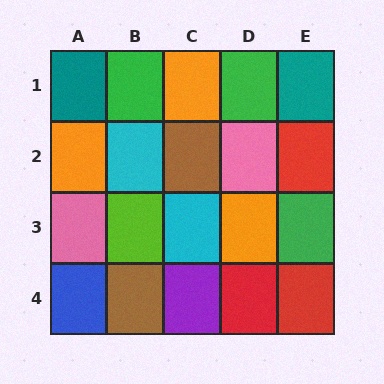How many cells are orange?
3 cells are orange.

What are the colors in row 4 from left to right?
Blue, brown, purple, red, red.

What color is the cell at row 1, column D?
Green.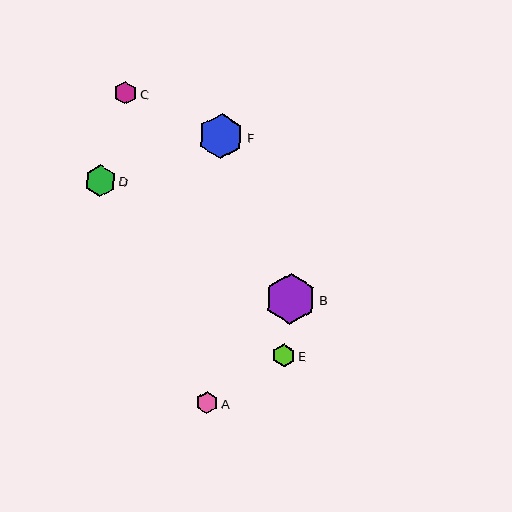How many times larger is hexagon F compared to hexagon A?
Hexagon F is approximately 2.0 times the size of hexagon A.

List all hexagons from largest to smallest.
From largest to smallest: B, F, D, E, C, A.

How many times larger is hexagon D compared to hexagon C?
Hexagon D is approximately 1.4 times the size of hexagon C.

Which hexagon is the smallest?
Hexagon A is the smallest with a size of approximately 22 pixels.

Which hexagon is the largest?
Hexagon B is the largest with a size of approximately 52 pixels.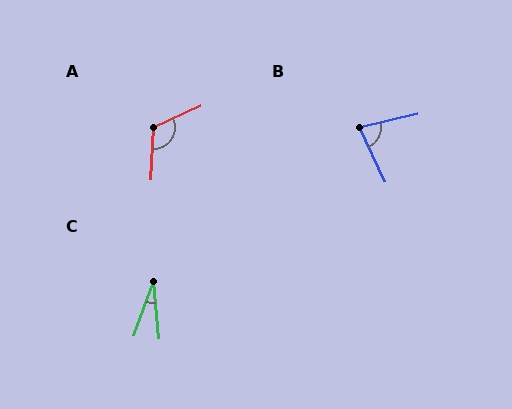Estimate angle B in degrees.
Approximately 78 degrees.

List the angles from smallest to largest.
C (26°), B (78°), A (118°).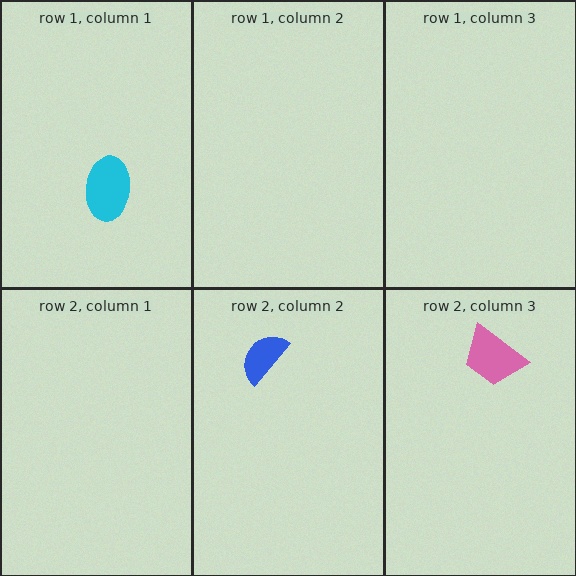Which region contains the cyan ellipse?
The row 1, column 1 region.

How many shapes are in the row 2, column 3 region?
1.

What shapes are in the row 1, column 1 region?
The cyan ellipse.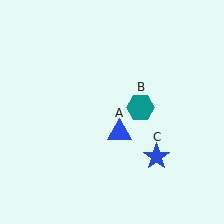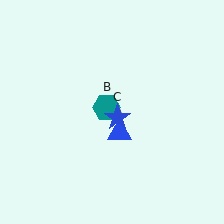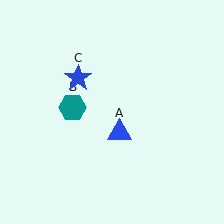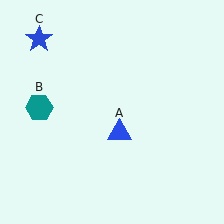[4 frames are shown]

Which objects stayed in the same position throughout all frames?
Blue triangle (object A) remained stationary.